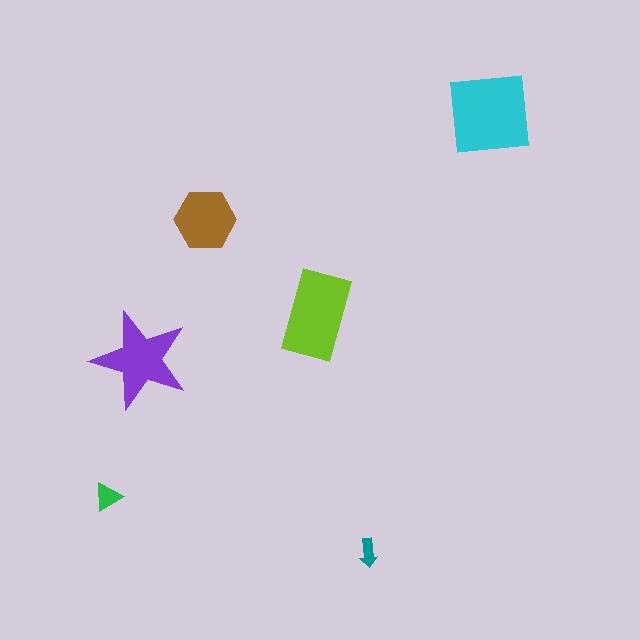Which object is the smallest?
The teal arrow.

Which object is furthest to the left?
The green triangle is leftmost.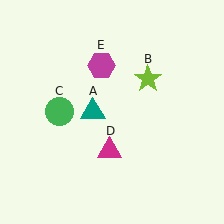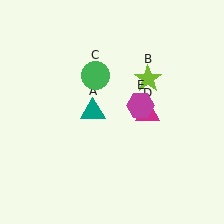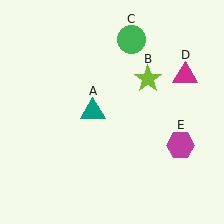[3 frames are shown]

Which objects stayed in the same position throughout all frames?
Teal triangle (object A) and lime star (object B) remained stationary.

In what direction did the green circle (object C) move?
The green circle (object C) moved up and to the right.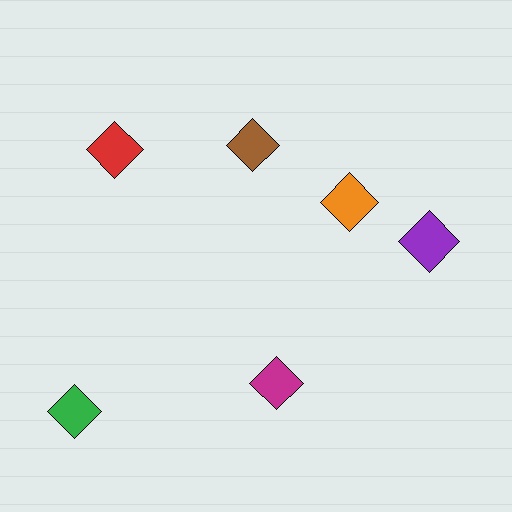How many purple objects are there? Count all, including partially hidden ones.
There is 1 purple object.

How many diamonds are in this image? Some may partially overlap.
There are 6 diamonds.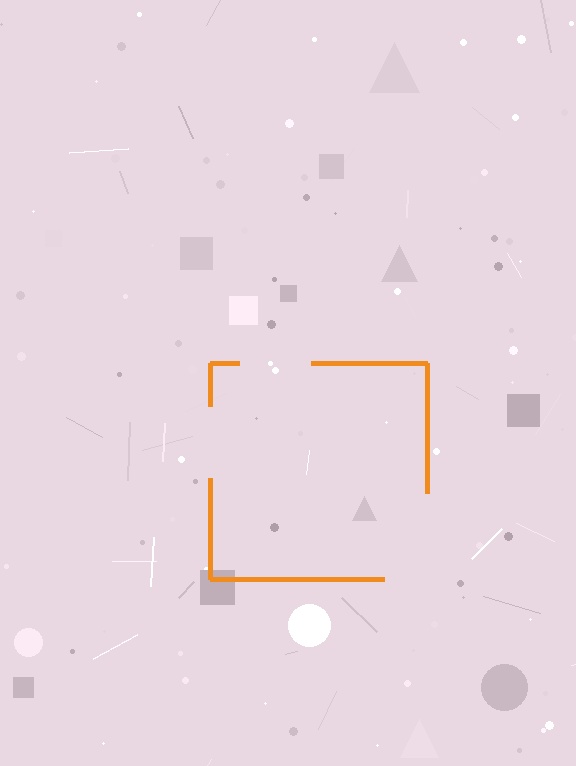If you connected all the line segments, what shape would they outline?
They would outline a square.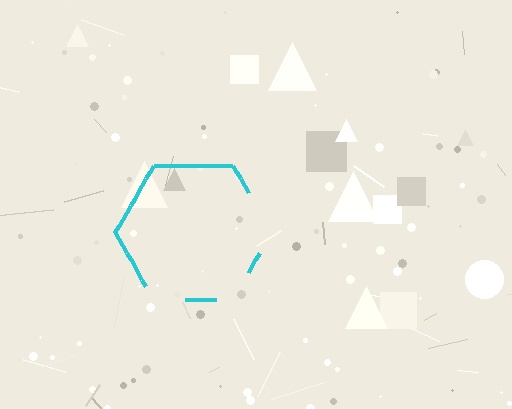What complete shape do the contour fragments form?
The contour fragments form a hexagon.